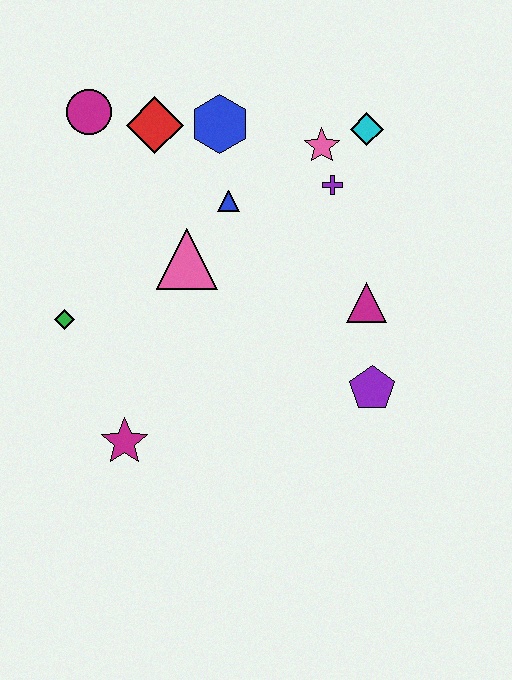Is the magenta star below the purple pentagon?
Yes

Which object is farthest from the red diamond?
The purple pentagon is farthest from the red diamond.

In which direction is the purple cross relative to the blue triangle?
The purple cross is to the right of the blue triangle.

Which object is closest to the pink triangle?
The blue triangle is closest to the pink triangle.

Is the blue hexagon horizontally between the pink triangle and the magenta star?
No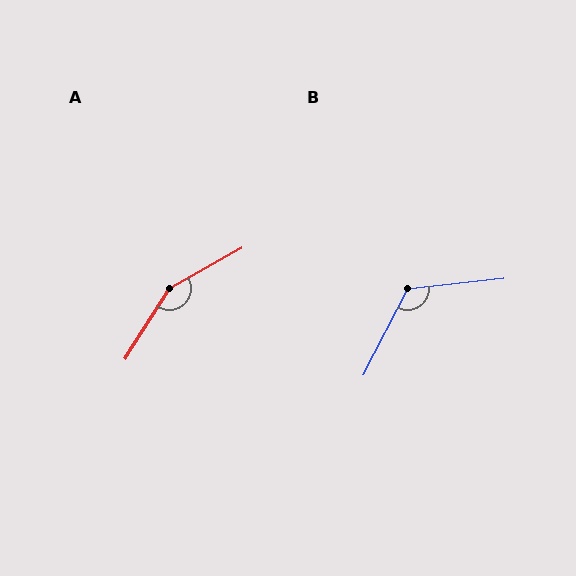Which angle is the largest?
A, at approximately 151 degrees.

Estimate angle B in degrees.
Approximately 123 degrees.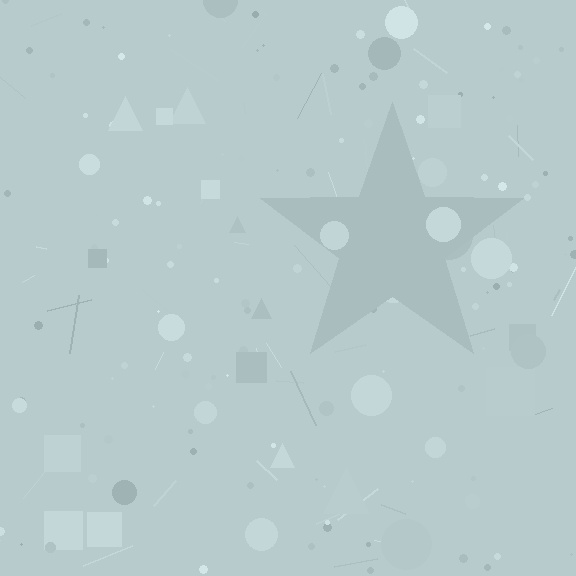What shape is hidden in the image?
A star is hidden in the image.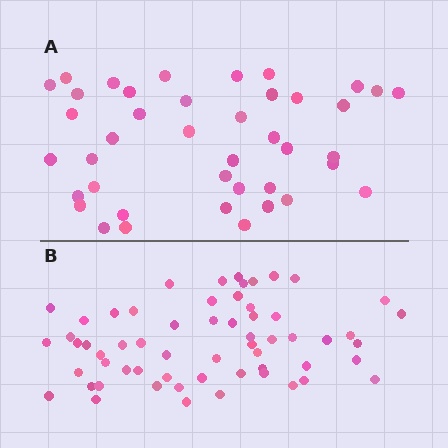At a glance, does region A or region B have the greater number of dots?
Region B (the bottom region) has more dots.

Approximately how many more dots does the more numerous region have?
Region B has approximately 20 more dots than region A.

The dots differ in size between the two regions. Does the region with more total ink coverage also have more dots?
No. Region A has more total ink coverage because its dots are larger, but region B actually contains more individual dots. Total area can be misleading — the number of items is what matters here.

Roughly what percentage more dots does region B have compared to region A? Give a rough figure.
About 45% more.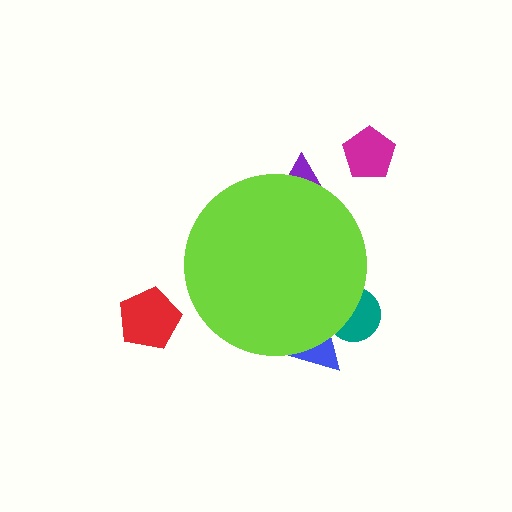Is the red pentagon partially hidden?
No, the red pentagon is fully visible.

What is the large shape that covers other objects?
A lime circle.